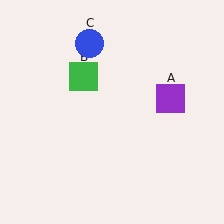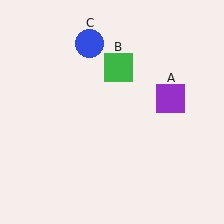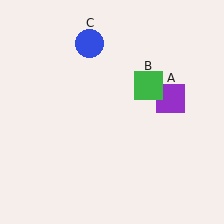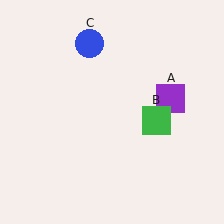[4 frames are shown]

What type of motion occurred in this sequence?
The green square (object B) rotated clockwise around the center of the scene.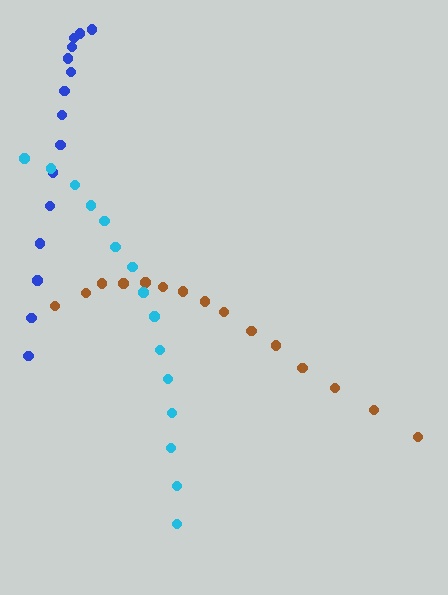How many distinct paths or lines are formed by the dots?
There are 3 distinct paths.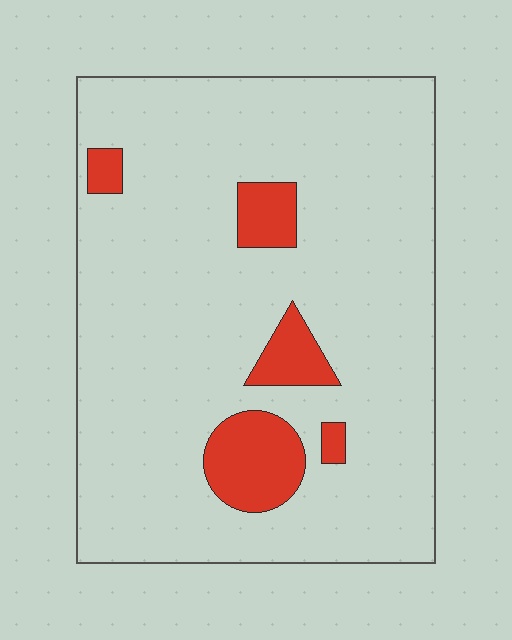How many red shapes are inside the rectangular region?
5.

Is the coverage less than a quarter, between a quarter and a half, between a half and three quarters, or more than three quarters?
Less than a quarter.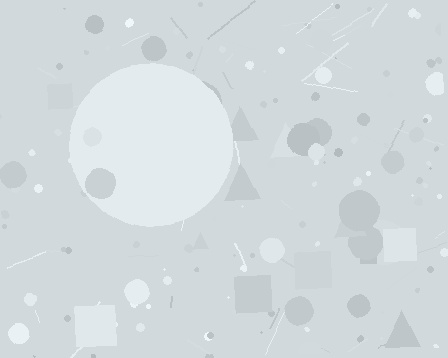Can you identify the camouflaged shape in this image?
The camouflaged shape is a circle.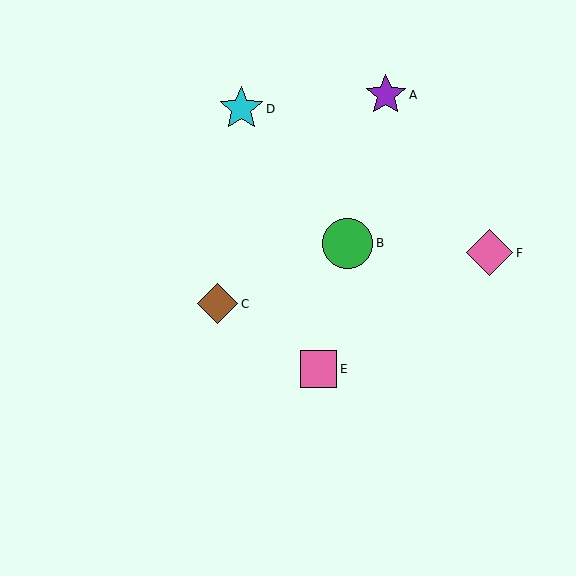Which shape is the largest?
The green circle (labeled B) is the largest.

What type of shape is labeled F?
Shape F is a pink diamond.